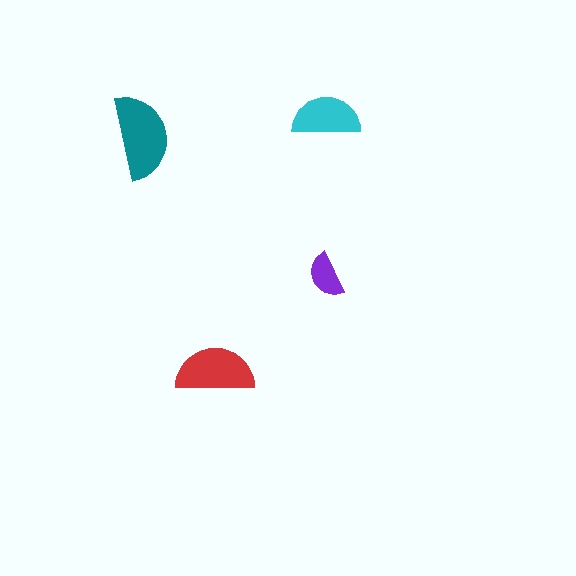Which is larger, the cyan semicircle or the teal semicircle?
The teal one.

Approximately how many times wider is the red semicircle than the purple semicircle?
About 1.5 times wider.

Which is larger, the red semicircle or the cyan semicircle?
The red one.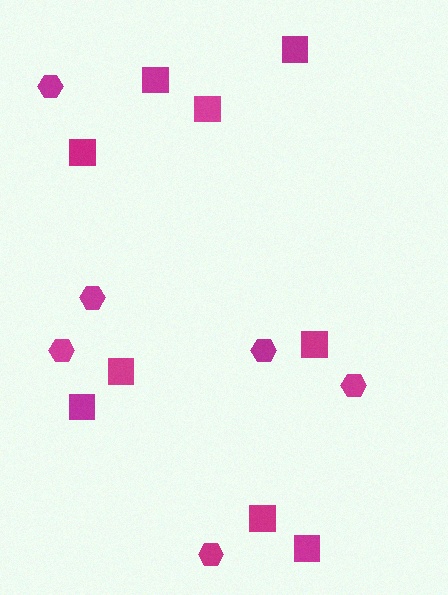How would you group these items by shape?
There are 2 groups: one group of squares (9) and one group of hexagons (6).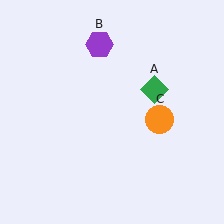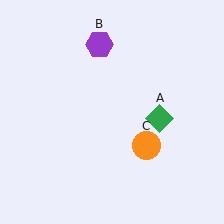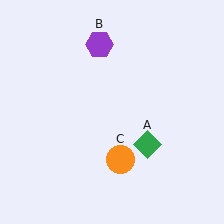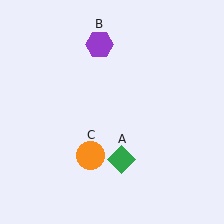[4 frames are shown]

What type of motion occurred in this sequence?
The green diamond (object A), orange circle (object C) rotated clockwise around the center of the scene.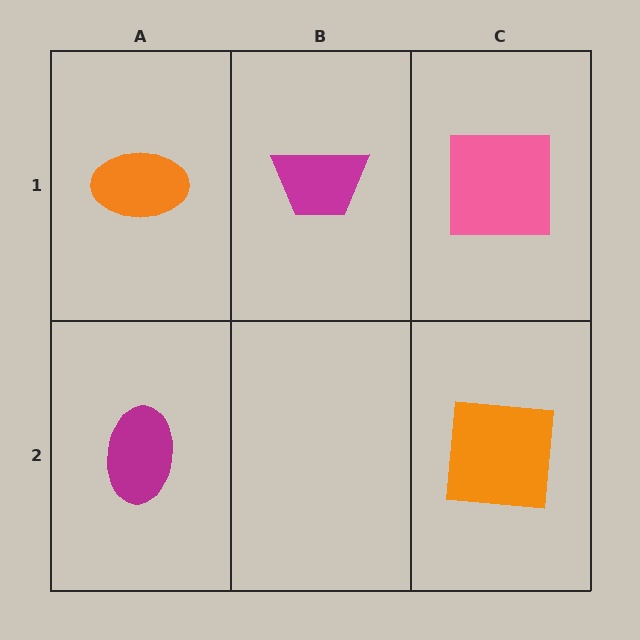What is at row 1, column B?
A magenta trapezoid.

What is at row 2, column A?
A magenta ellipse.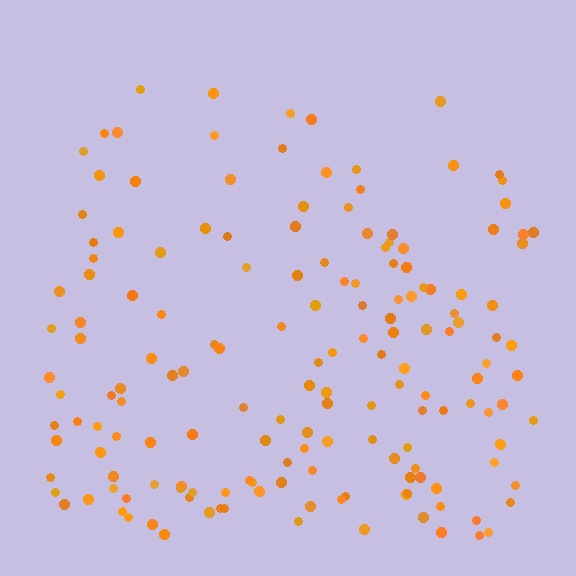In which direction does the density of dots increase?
From top to bottom, with the bottom side densest.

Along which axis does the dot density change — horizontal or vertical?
Vertical.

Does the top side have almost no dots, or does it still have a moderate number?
Still a moderate number, just noticeably fewer than the bottom.